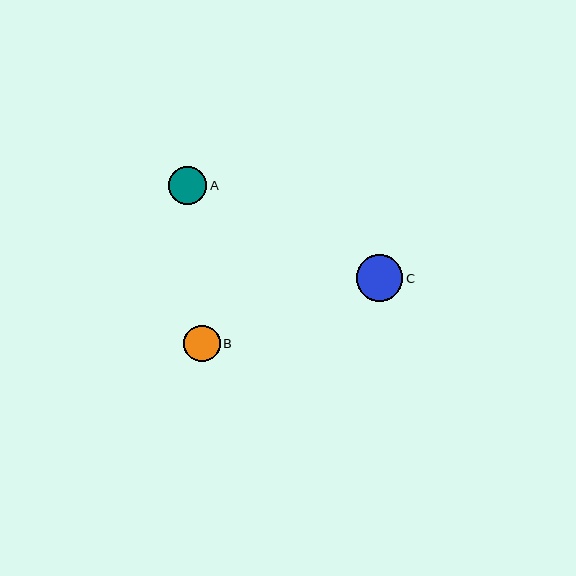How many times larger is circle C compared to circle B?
Circle C is approximately 1.3 times the size of circle B.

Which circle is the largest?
Circle C is the largest with a size of approximately 46 pixels.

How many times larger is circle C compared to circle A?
Circle C is approximately 1.2 times the size of circle A.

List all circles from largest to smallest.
From largest to smallest: C, A, B.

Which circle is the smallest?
Circle B is the smallest with a size of approximately 36 pixels.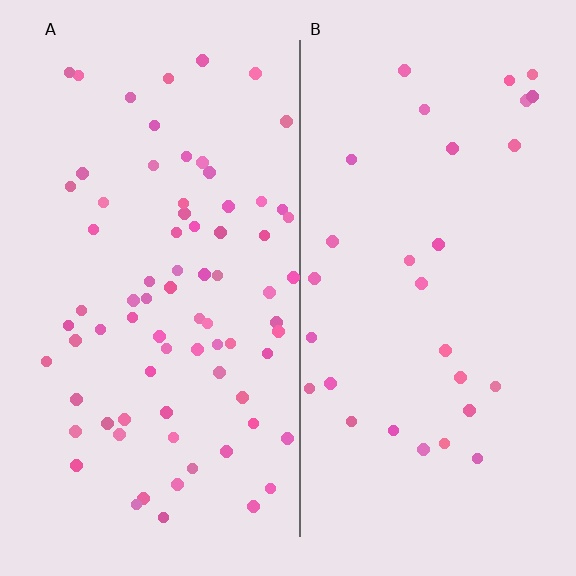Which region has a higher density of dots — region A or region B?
A (the left).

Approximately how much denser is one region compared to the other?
Approximately 2.5× — region A over region B.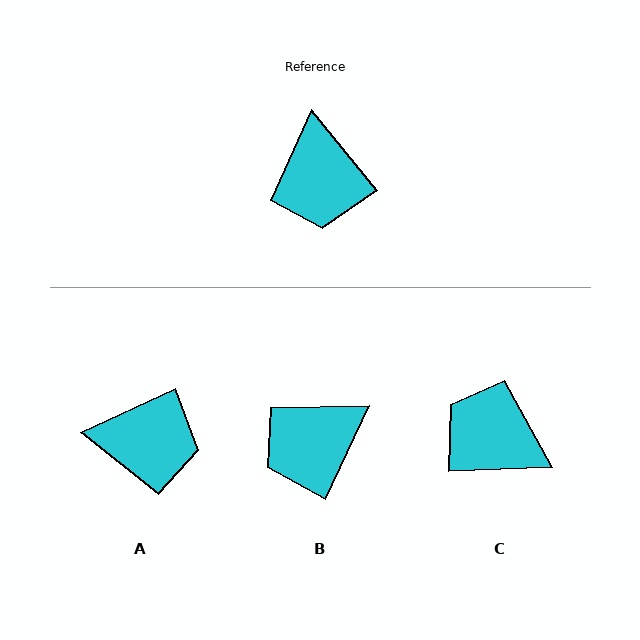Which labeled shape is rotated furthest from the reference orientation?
C, about 127 degrees away.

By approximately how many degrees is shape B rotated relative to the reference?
Approximately 64 degrees clockwise.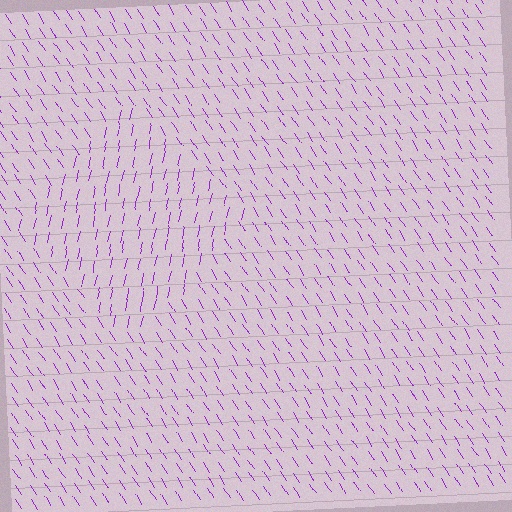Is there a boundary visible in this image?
Yes, there is a texture boundary formed by a change in line orientation.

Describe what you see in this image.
The image is filled with small purple line segments. A diamond region in the image has lines oriented differently from the surrounding lines, creating a visible texture boundary.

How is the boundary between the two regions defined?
The boundary is defined purely by a change in line orientation (approximately 45 degrees difference). All lines are the same color and thickness.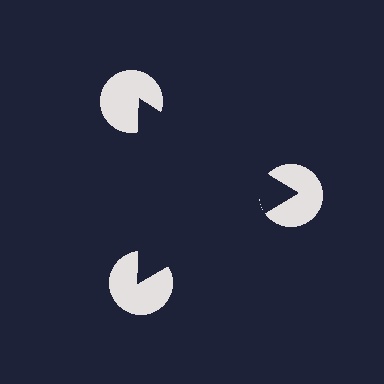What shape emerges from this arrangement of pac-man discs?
An illusory triangle — its edges are inferred from the aligned wedge cuts in the pac-man discs, not physically drawn.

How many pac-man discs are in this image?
There are 3 — one at each vertex of the illusory triangle.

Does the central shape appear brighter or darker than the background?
It typically appears slightly darker than the background, even though no actual brightness change is drawn.